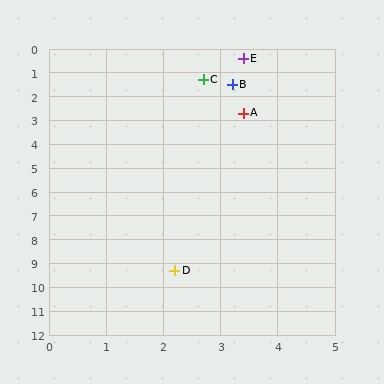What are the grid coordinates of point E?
Point E is at approximately (3.4, 0.4).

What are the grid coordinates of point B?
Point B is at approximately (3.2, 1.5).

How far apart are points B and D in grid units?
Points B and D are about 7.9 grid units apart.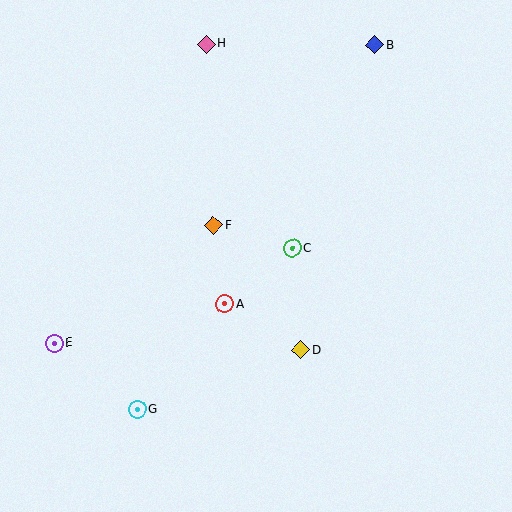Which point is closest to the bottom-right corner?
Point D is closest to the bottom-right corner.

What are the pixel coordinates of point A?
Point A is at (224, 304).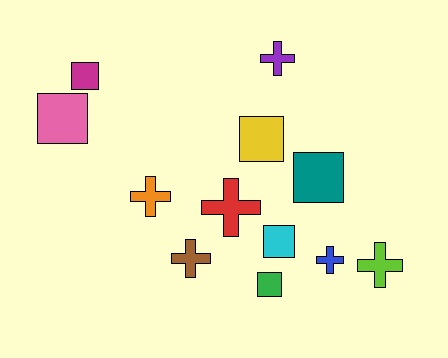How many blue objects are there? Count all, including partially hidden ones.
There is 1 blue object.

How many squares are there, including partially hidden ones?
There are 6 squares.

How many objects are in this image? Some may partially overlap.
There are 12 objects.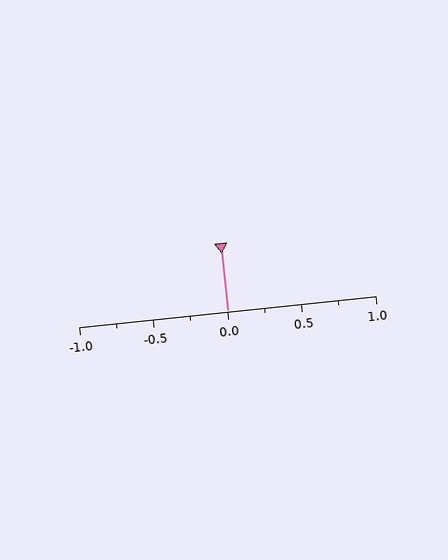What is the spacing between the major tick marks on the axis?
The major ticks are spaced 0.5 apart.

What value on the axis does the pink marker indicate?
The marker indicates approximately 0.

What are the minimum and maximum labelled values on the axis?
The axis runs from -1.0 to 1.0.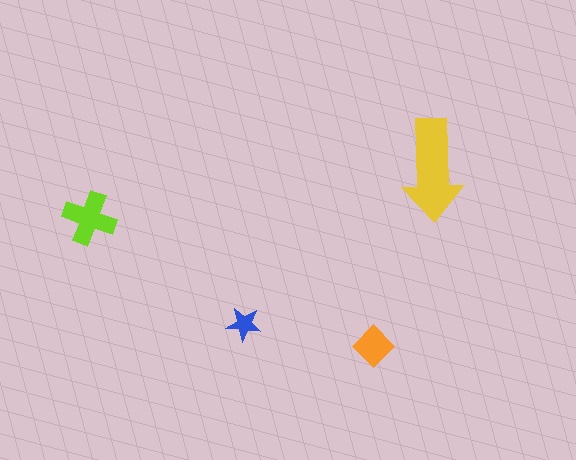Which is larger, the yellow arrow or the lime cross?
The yellow arrow.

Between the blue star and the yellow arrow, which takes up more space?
The yellow arrow.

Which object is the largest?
The yellow arrow.